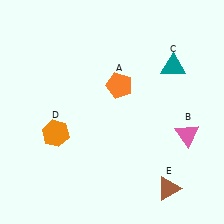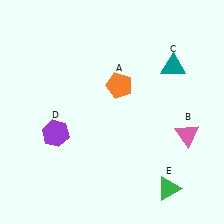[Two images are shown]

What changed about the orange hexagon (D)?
In Image 1, D is orange. In Image 2, it changed to purple.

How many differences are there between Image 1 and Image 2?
There are 2 differences between the two images.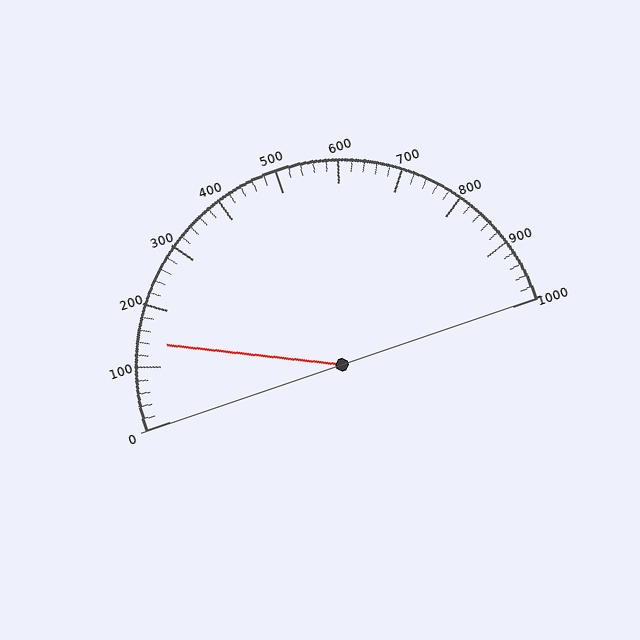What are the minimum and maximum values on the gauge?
The gauge ranges from 0 to 1000.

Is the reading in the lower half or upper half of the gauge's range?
The reading is in the lower half of the range (0 to 1000).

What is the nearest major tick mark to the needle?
The nearest major tick mark is 100.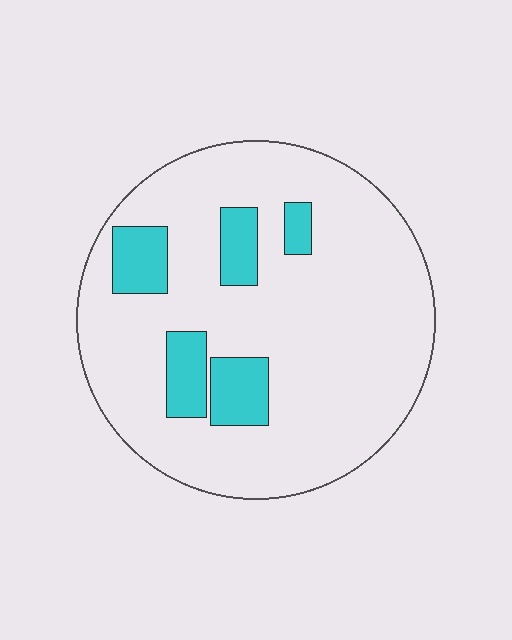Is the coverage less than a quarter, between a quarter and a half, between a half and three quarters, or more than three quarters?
Less than a quarter.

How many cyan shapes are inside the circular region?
5.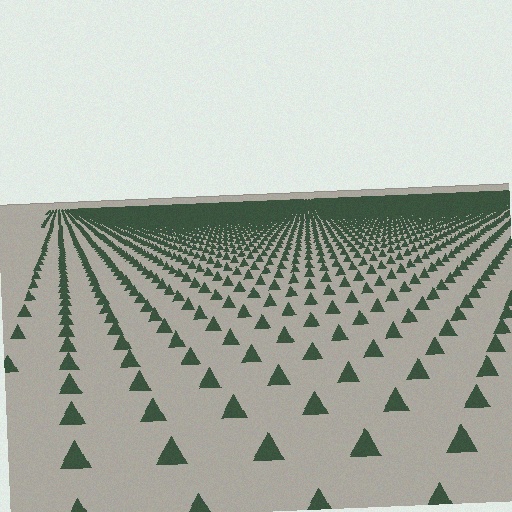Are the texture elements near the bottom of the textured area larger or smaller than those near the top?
Larger. Near the bottom, elements are closer to the viewer and appear at a bigger on-screen size.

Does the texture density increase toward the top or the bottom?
Density increases toward the top.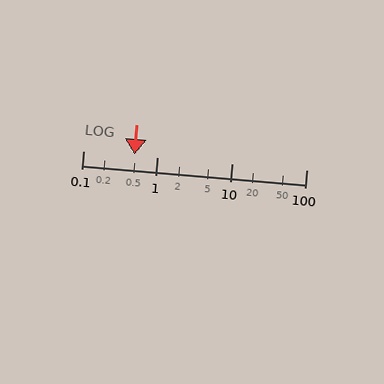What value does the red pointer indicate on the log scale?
The pointer indicates approximately 0.49.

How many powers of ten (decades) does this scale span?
The scale spans 3 decades, from 0.1 to 100.